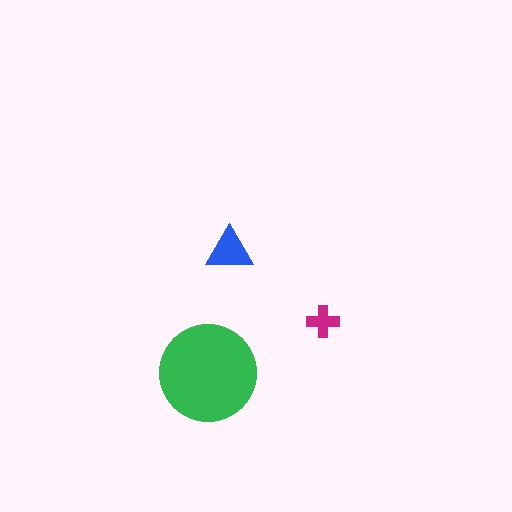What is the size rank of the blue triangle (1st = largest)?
2nd.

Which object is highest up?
The blue triangle is topmost.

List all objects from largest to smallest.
The green circle, the blue triangle, the magenta cross.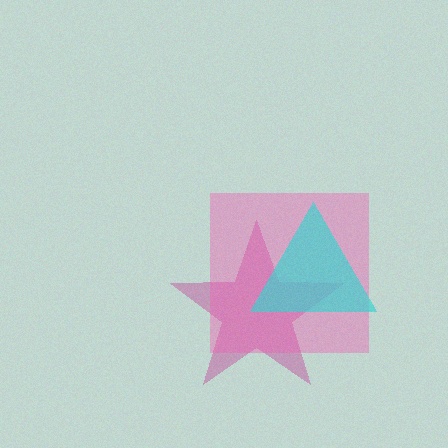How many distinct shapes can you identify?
There are 3 distinct shapes: a magenta star, a pink square, a cyan triangle.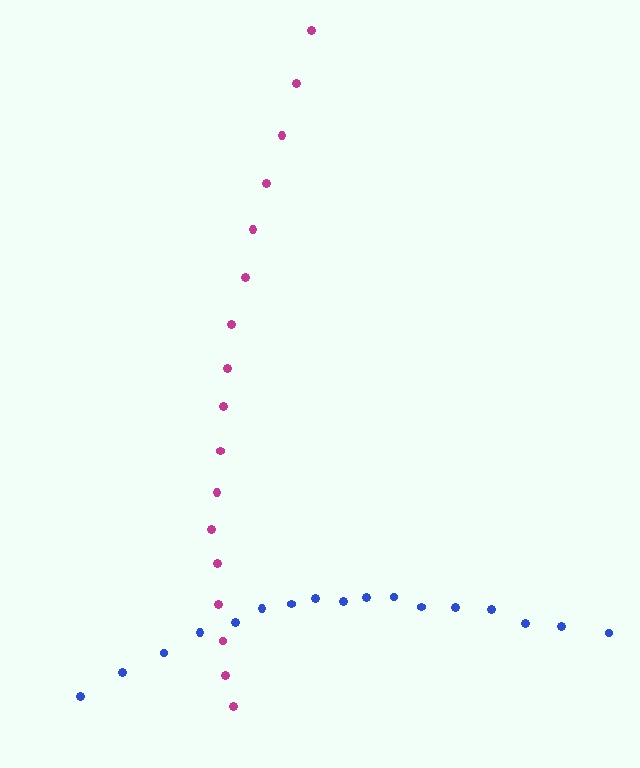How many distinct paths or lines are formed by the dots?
There are 2 distinct paths.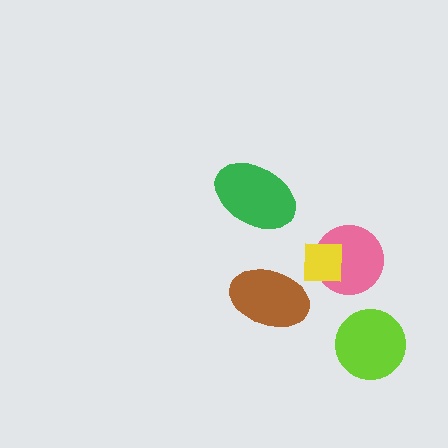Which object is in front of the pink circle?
The yellow square is in front of the pink circle.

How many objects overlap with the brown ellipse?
0 objects overlap with the brown ellipse.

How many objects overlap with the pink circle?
1 object overlaps with the pink circle.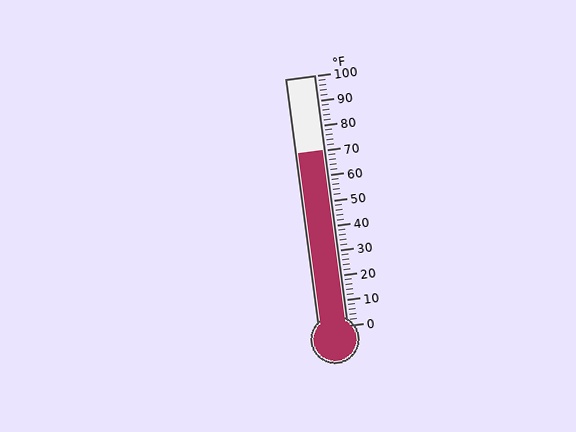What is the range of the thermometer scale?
The thermometer scale ranges from 0°F to 100°F.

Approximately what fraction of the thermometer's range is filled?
The thermometer is filled to approximately 70% of its range.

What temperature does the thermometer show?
The thermometer shows approximately 70°F.